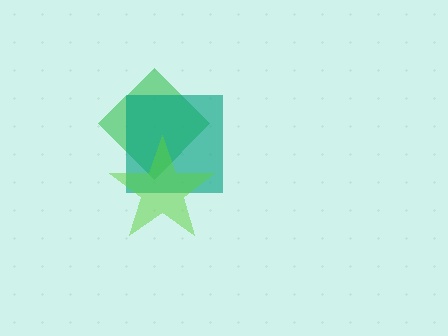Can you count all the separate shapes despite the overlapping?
Yes, there are 3 separate shapes.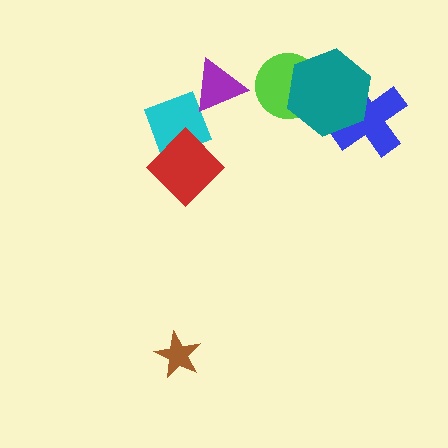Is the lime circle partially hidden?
Yes, it is partially covered by another shape.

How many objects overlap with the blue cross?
1 object overlaps with the blue cross.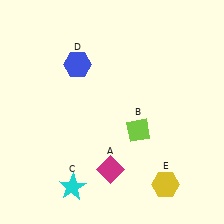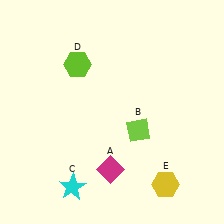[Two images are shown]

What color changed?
The hexagon (D) changed from blue in Image 1 to lime in Image 2.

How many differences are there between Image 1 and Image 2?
There is 1 difference between the two images.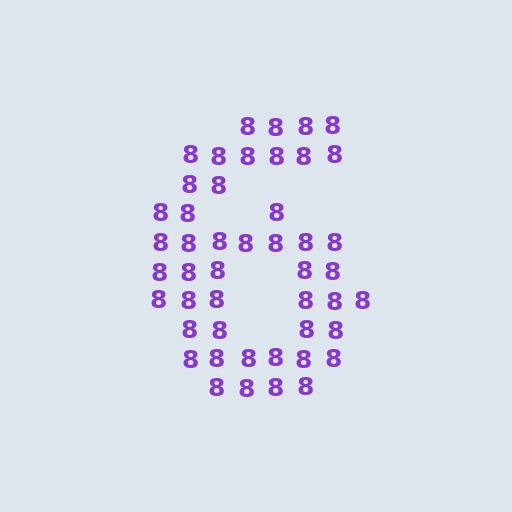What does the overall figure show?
The overall figure shows the digit 6.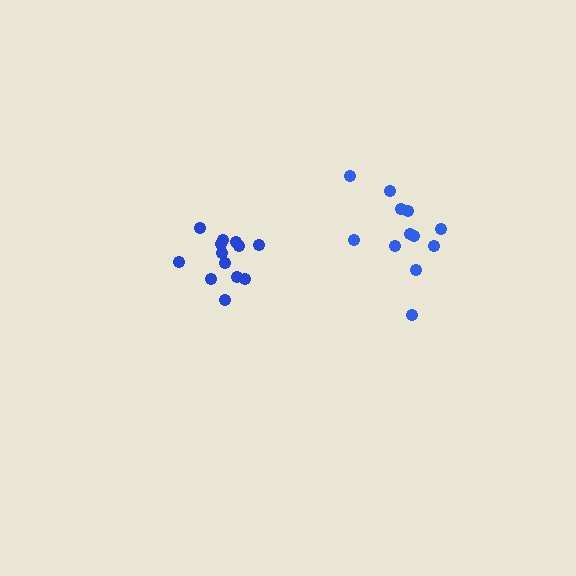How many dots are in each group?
Group 1: 12 dots, Group 2: 13 dots (25 total).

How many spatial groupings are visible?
There are 2 spatial groupings.